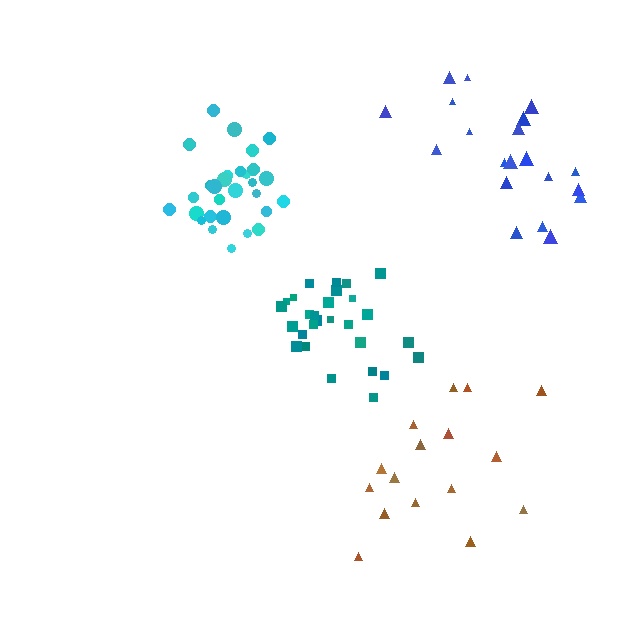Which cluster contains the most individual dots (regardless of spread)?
Cyan (30).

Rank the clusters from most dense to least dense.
cyan, teal, blue, brown.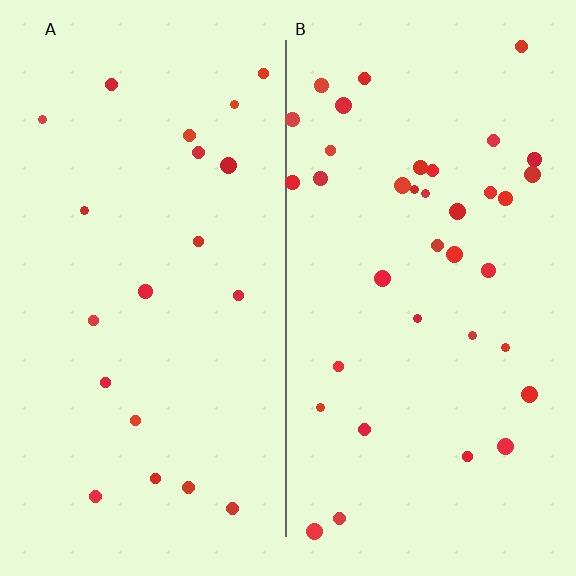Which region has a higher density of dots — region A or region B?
B (the right).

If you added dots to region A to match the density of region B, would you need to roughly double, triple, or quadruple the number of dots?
Approximately double.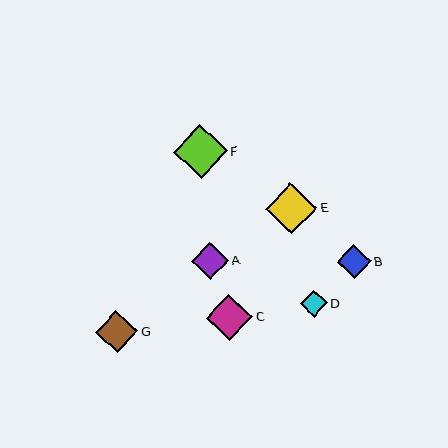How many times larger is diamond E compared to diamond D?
Diamond E is approximately 1.9 times the size of diamond D.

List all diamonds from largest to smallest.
From largest to smallest: F, E, C, G, A, B, D.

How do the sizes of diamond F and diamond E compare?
Diamond F and diamond E are approximately the same size.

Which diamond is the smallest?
Diamond D is the smallest with a size of approximately 27 pixels.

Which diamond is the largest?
Diamond F is the largest with a size of approximately 53 pixels.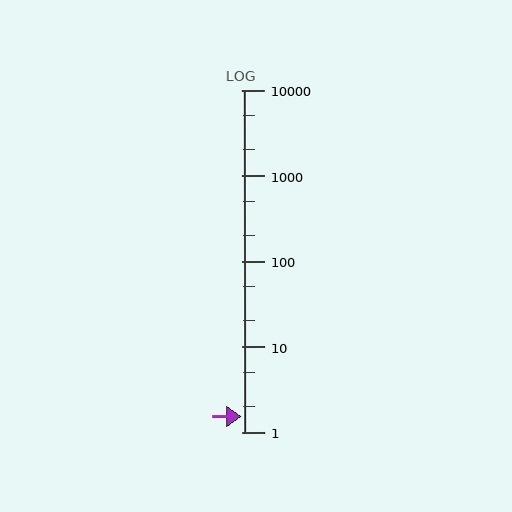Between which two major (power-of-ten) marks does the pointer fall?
The pointer is between 1 and 10.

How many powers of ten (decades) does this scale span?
The scale spans 4 decades, from 1 to 10000.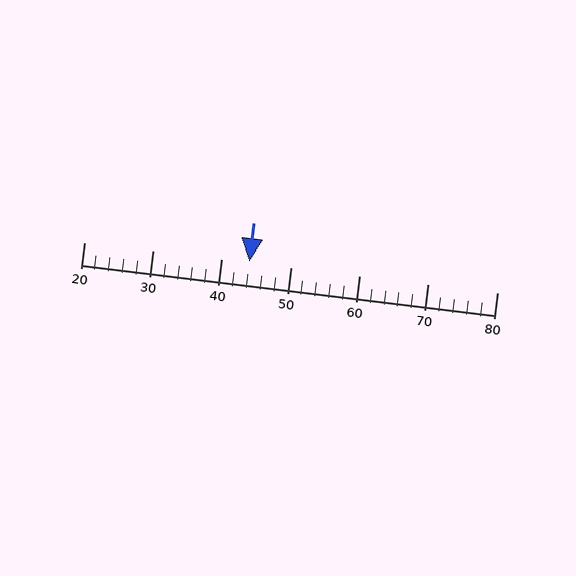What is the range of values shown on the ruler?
The ruler shows values from 20 to 80.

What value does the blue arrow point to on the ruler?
The blue arrow points to approximately 44.